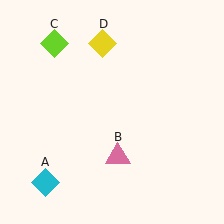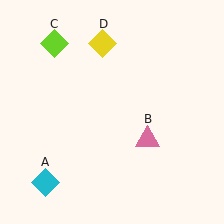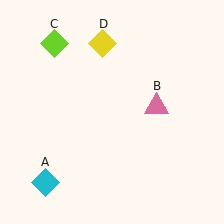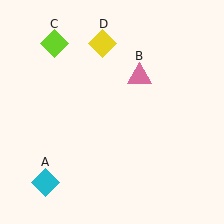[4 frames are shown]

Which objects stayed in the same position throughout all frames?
Cyan diamond (object A) and lime diamond (object C) and yellow diamond (object D) remained stationary.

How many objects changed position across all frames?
1 object changed position: pink triangle (object B).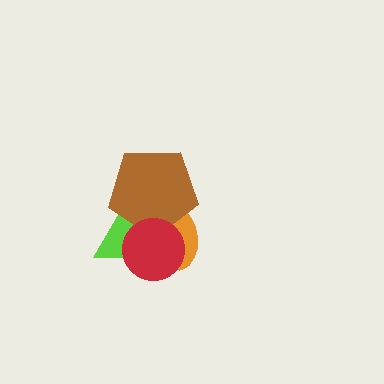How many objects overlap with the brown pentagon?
3 objects overlap with the brown pentagon.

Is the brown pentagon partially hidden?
Yes, it is partially covered by another shape.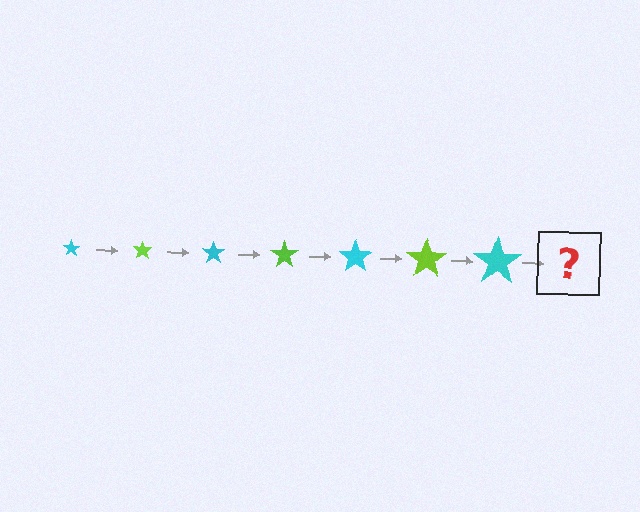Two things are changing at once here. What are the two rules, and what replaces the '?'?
The two rules are that the star grows larger each step and the color cycles through cyan and lime. The '?' should be a lime star, larger than the previous one.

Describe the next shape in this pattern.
It should be a lime star, larger than the previous one.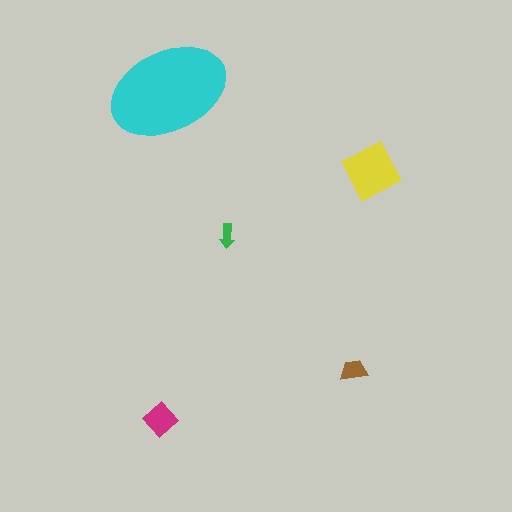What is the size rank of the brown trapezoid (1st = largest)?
4th.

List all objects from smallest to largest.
The green arrow, the brown trapezoid, the magenta diamond, the yellow square, the cyan ellipse.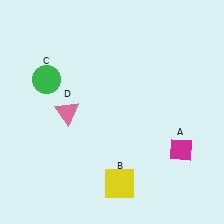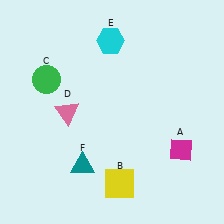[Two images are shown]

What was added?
A cyan hexagon (E), a teal triangle (F) were added in Image 2.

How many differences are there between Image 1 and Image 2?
There are 2 differences between the two images.